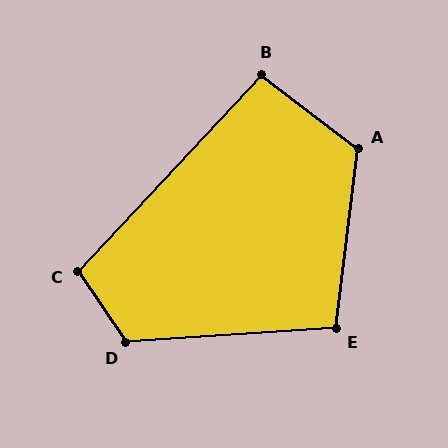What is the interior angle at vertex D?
Approximately 120 degrees (obtuse).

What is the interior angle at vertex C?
Approximately 103 degrees (obtuse).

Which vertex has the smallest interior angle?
B, at approximately 96 degrees.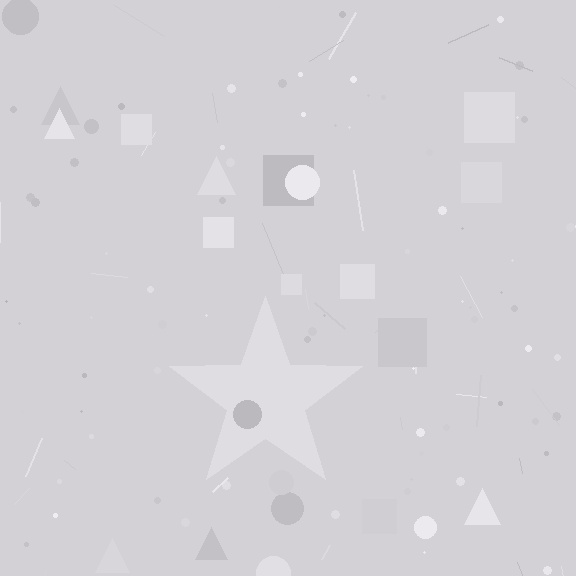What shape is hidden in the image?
A star is hidden in the image.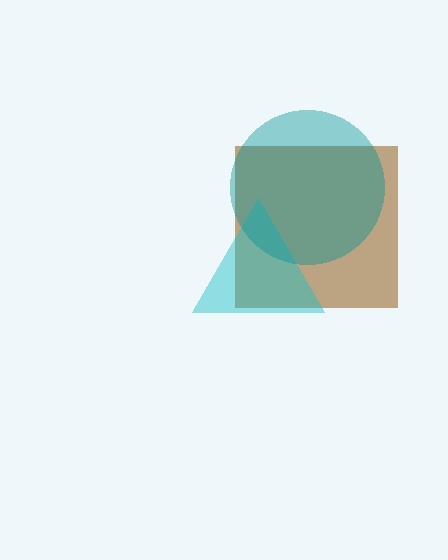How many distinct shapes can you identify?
There are 3 distinct shapes: a brown square, a cyan triangle, a teal circle.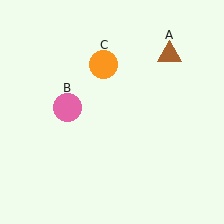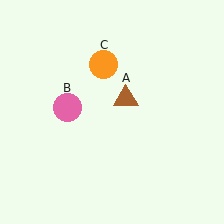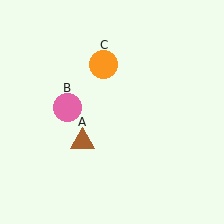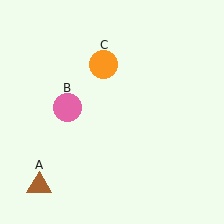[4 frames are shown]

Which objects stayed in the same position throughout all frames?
Pink circle (object B) and orange circle (object C) remained stationary.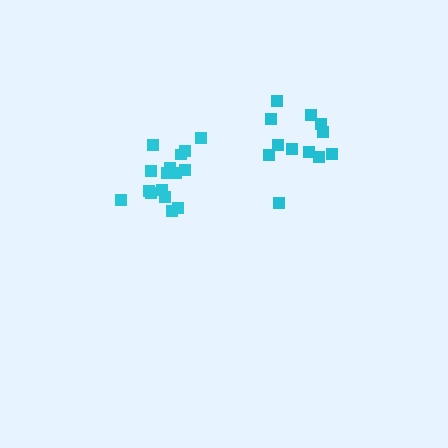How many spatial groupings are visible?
There are 2 spatial groupings.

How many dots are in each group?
Group 1: 12 dots, Group 2: 16 dots (28 total).